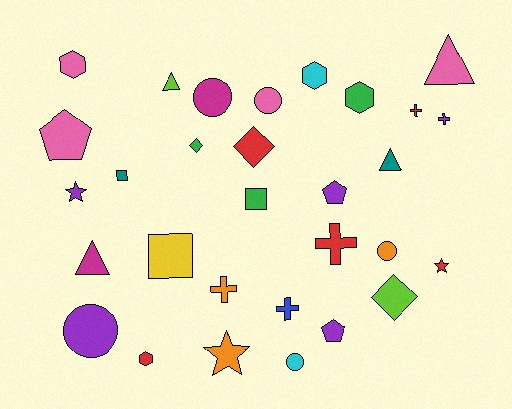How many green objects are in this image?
There are 3 green objects.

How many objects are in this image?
There are 30 objects.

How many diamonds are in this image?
There are 3 diamonds.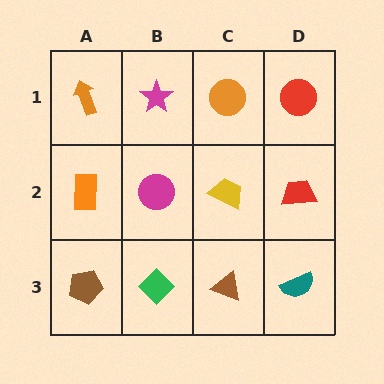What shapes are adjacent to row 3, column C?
A yellow trapezoid (row 2, column C), a green diamond (row 3, column B), a teal semicircle (row 3, column D).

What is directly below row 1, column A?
An orange rectangle.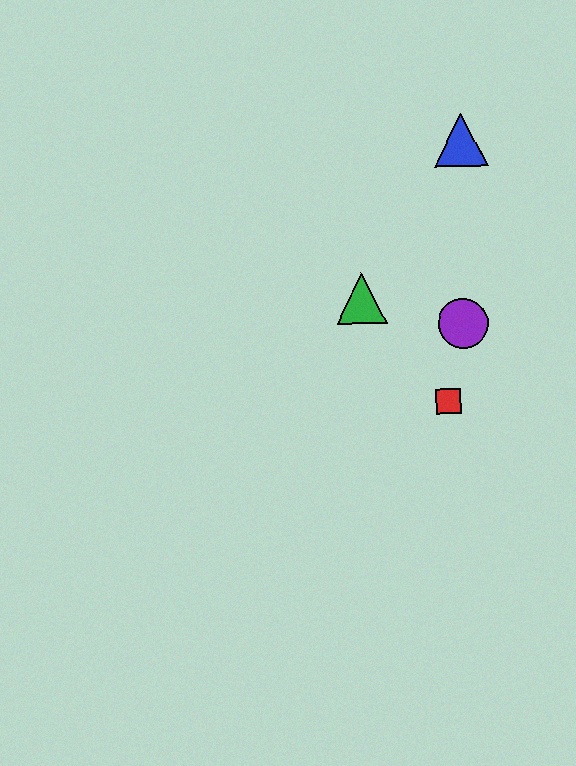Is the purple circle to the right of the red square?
Yes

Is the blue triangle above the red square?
Yes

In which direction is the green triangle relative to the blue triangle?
The green triangle is below the blue triangle.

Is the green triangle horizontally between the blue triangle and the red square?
No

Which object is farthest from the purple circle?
The blue triangle is farthest from the purple circle.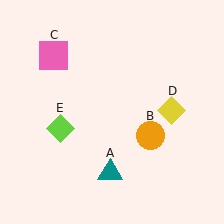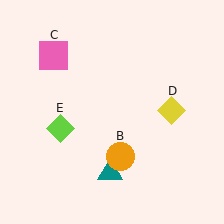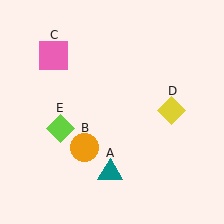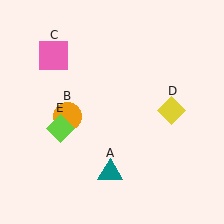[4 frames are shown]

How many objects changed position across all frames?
1 object changed position: orange circle (object B).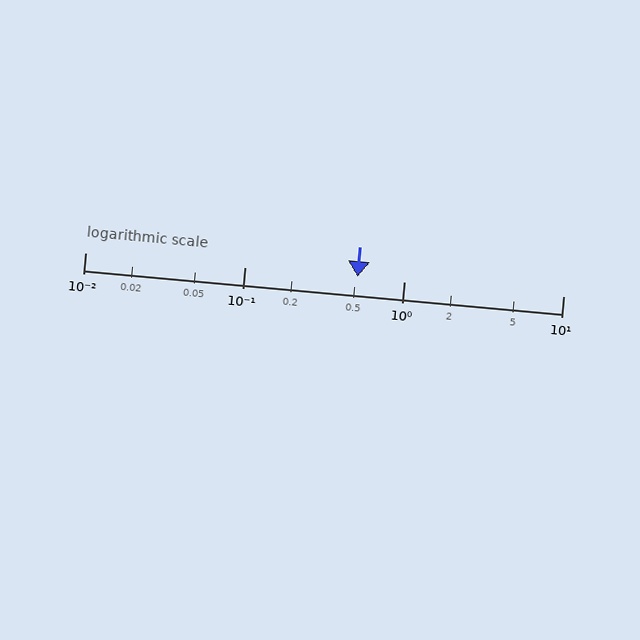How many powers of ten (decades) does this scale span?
The scale spans 3 decades, from 0.01 to 10.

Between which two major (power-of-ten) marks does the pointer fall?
The pointer is between 0.1 and 1.